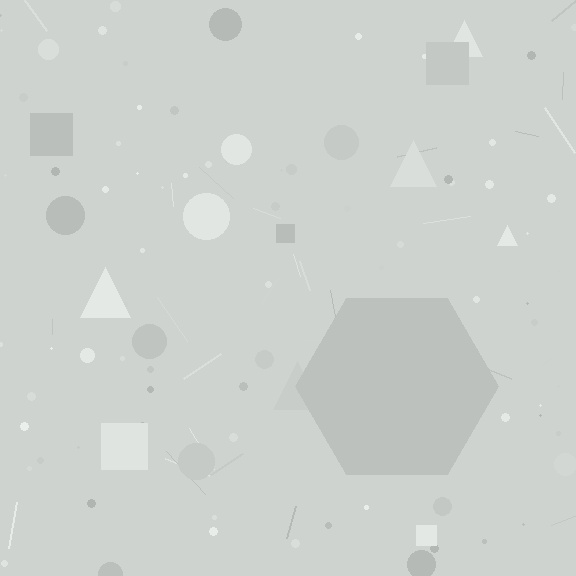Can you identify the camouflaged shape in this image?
The camouflaged shape is a hexagon.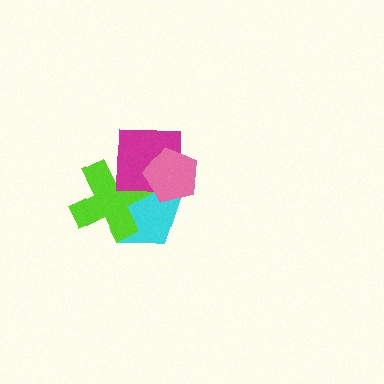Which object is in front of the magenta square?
The pink pentagon is in front of the magenta square.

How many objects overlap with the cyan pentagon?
3 objects overlap with the cyan pentagon.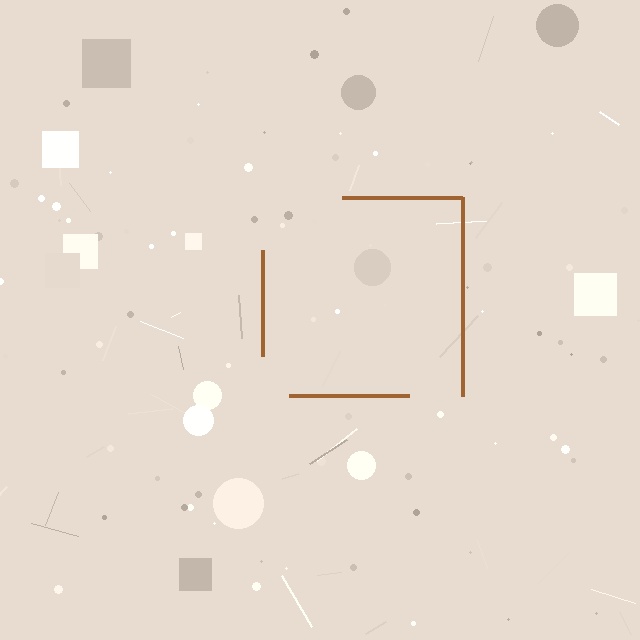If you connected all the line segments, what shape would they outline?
They would outline a square.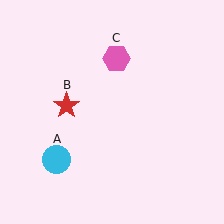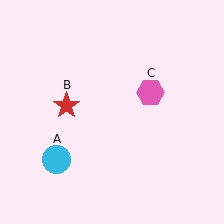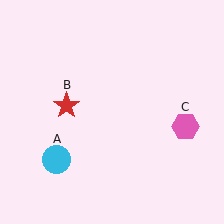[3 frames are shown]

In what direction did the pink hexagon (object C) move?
The pink hexagon (object C) moved down and to the right.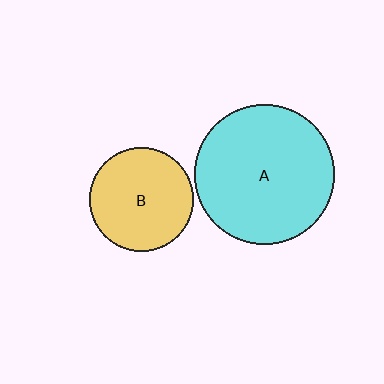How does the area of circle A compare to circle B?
Approximately 1.8 times.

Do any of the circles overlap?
No, none of the circles overlap.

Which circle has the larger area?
Circle A (cyan).